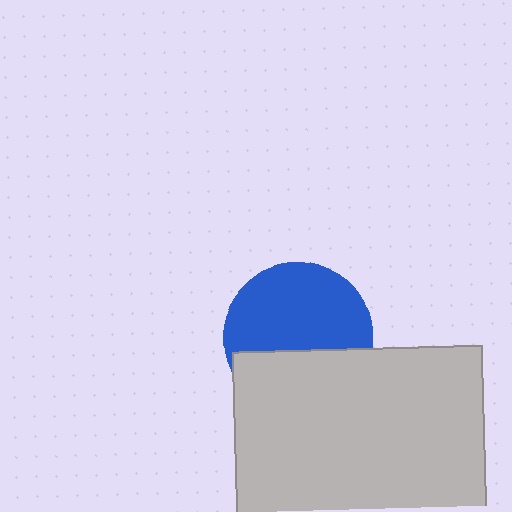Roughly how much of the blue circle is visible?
About half of it is visible (roughly 62%).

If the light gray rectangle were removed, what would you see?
You would see the complete blue circle.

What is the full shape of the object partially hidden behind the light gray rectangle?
The partially hidden object is a blue circle.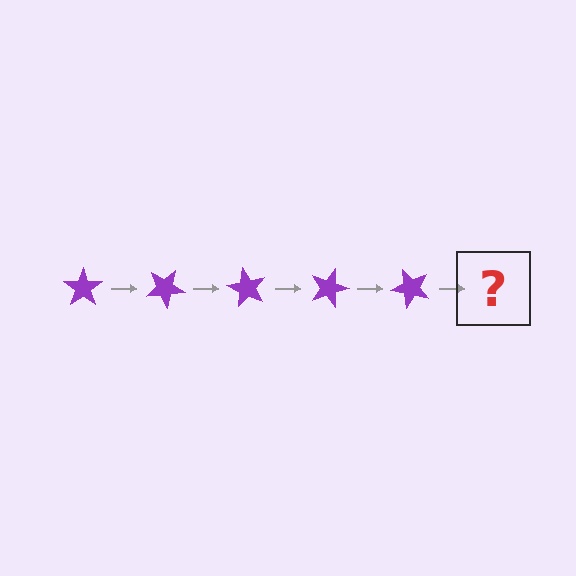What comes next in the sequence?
The next element should be a purple star rotated 150 degrees.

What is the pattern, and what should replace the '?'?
The pattern is that the star rotates 30 degrees each step. The '?' should be a purple star rotated 150 degrees.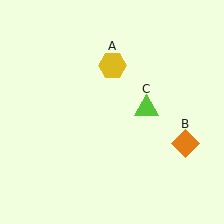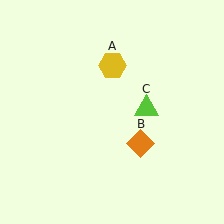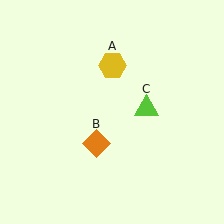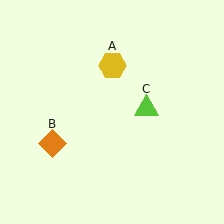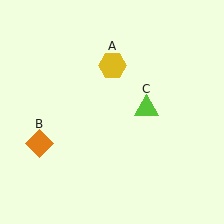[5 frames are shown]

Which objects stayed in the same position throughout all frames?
Yellow hexagon (object A) and lime triangle (object C) remained stationary.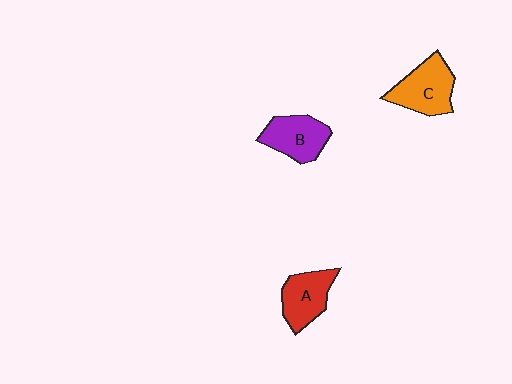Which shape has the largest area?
Shape C (orange).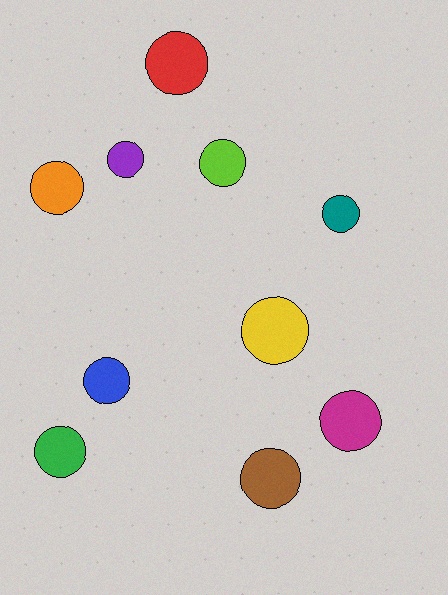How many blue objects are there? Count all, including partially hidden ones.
There is 1 blue object.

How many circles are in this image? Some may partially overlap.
There are 10 circles.